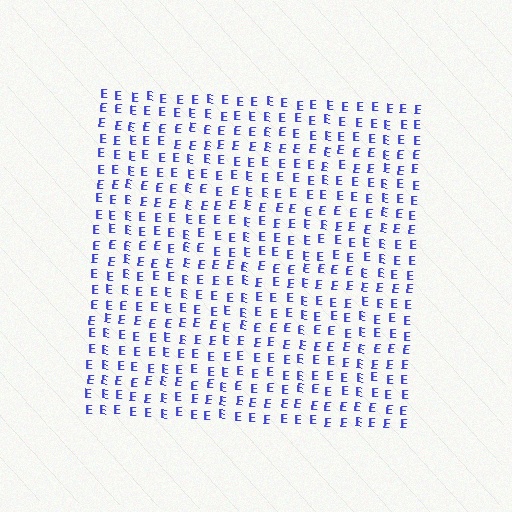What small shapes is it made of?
It is made of small letter E's.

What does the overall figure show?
The overall figure shows a square.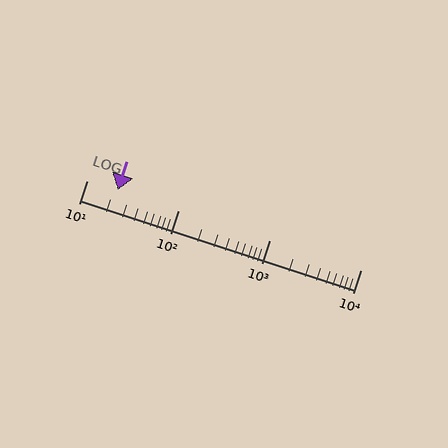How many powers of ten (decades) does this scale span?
The scale spans 3 decades, from 10 to 10000.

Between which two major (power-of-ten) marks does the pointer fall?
The pointer is between 10 and 100.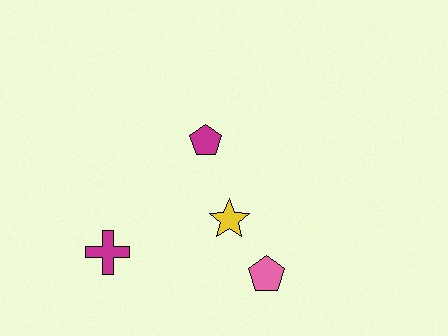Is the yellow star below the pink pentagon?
No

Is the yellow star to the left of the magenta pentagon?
No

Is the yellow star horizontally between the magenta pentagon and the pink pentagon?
Yes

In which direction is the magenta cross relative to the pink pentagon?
The magenta cross is to the left of the pink pentagon.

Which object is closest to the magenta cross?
The yellow star is closest to the magenta cross.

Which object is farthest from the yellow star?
The magenta cross is farthest from the yellow star.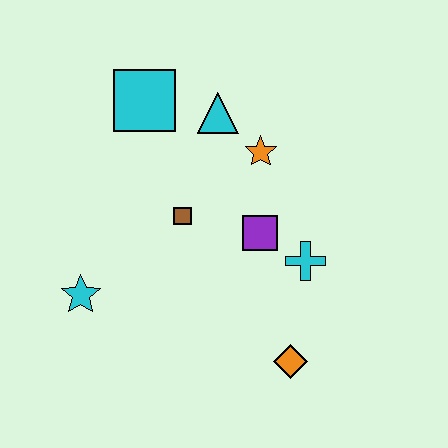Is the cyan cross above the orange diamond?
Yes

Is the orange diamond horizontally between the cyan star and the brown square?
No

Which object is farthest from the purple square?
The cyan star is farthest from the purple square.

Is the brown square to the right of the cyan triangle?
No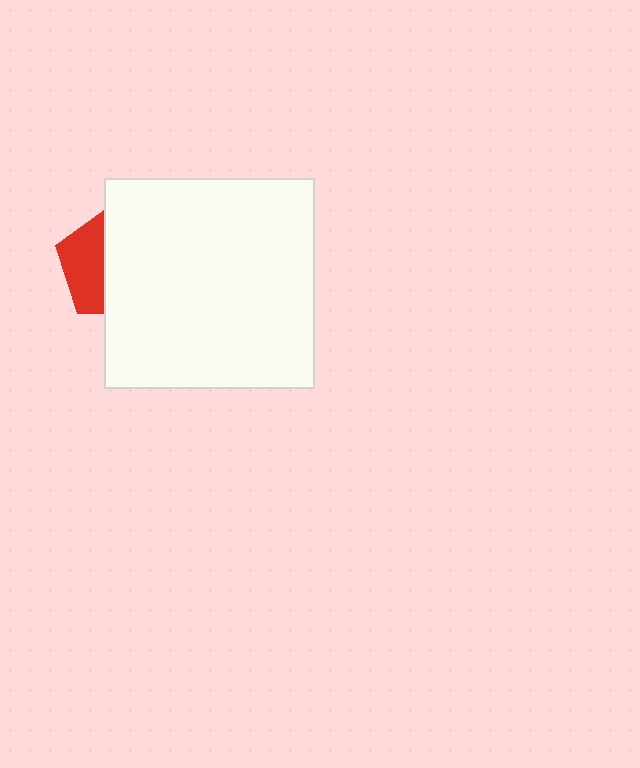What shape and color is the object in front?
The object in front is a white square.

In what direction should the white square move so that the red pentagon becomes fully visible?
The white square should move right. That is the shortest direction to clear the overlap and leave the red pentagon fully visible.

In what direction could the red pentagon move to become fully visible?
The red pentagon could move left. That would shift it out from behind the white square entirely.